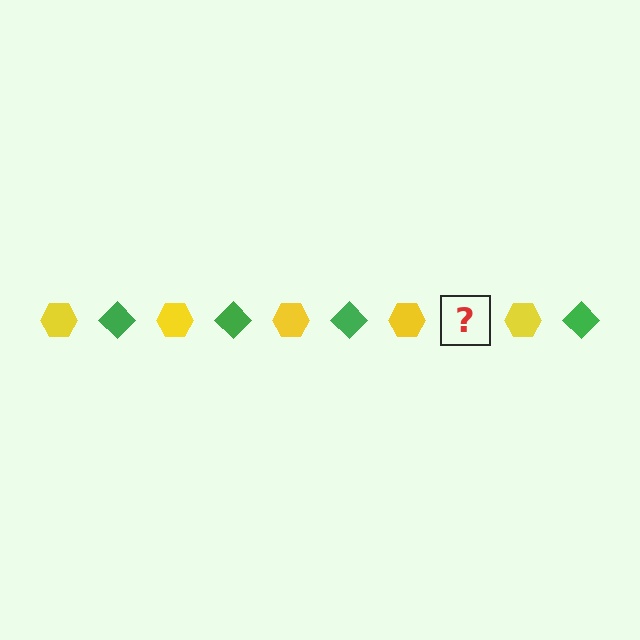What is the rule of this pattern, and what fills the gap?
The rule is that the pattern alternates between yellow hexagon and green diamond. The gap should be filled with a green diamond.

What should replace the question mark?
The question mark should be replaced with a green diamond.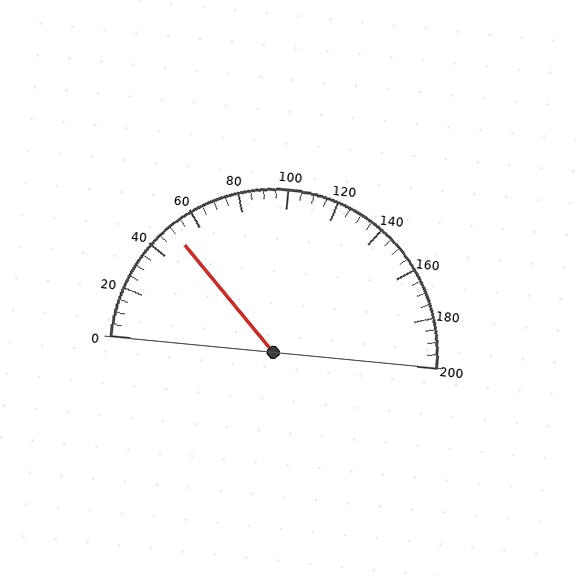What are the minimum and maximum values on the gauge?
The gauge ranges from 0 to 200.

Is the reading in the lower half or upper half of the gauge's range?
The reading is in the lower half of the range (0 to 200).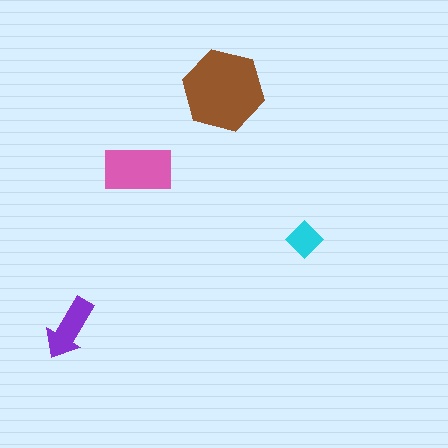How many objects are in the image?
There are 4 objects in the image.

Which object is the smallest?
The cyan diamond.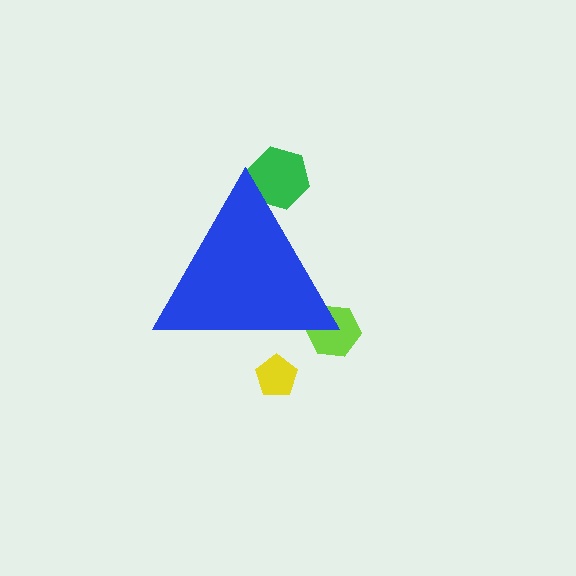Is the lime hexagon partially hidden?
Yes, the lime hexagon is partially hidden behind the blue triangle.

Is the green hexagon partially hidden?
Yes, the green hexagon is partially hidden behind the blue triangle.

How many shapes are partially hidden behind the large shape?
3 shapes are partially hidden.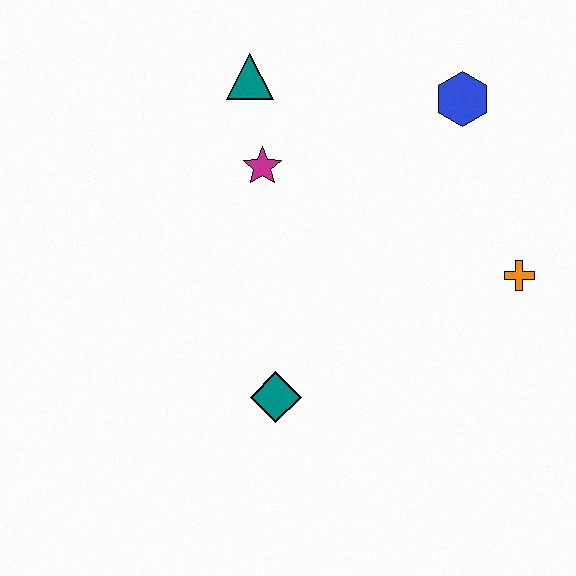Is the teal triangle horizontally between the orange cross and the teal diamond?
No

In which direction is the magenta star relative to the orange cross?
The magenta star is to the left of the orange cross.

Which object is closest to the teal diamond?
The magenta star is closest to the teal diamond.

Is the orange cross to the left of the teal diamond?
No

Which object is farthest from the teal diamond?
The blue hexagon is farthest from the teal diamond.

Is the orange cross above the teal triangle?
No